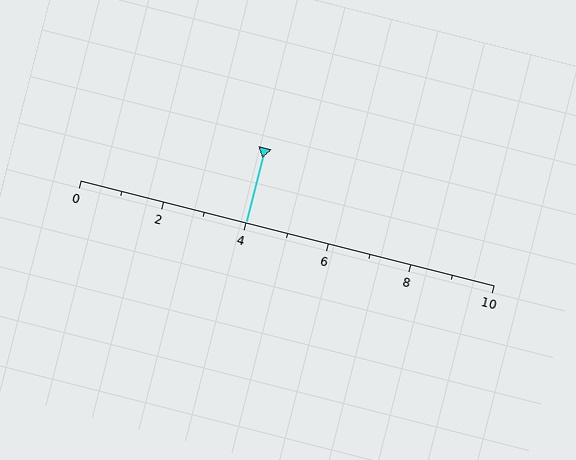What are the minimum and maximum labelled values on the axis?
The axis runs from 0 to 10.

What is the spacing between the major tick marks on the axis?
The major ticks are spaced 2 apart.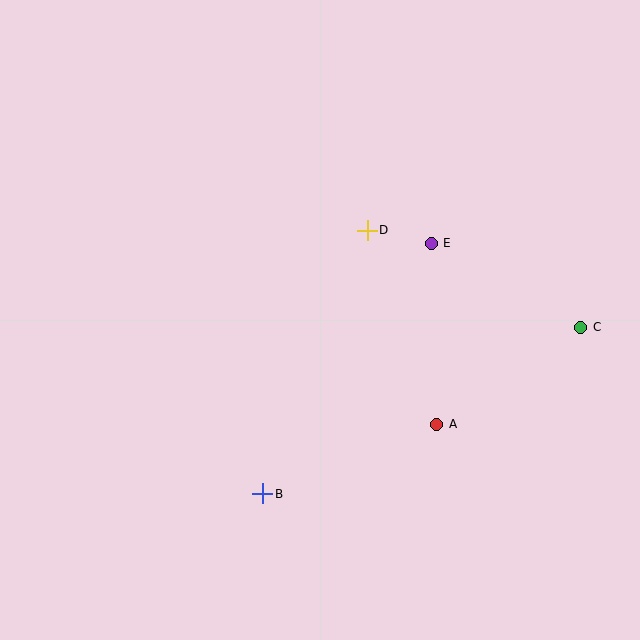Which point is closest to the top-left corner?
Point D is closest to the top-left corner.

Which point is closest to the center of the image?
Point D at (367, 230) is closest to the center.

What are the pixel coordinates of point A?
Point A is at (437, 424).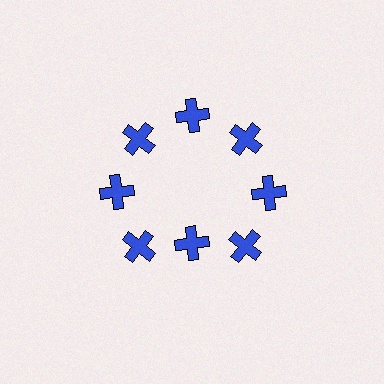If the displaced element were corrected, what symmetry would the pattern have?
It would have 8-fold rotational symmetry — the pattern would map onto itself every 45 degrees.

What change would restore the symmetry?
The symmetry would be restored by moving it outward, back onto the ring so that all 8 crosses sit at equal angles and equal distance from the center.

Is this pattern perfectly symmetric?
No. The 8 blue crosses are arranged in a ring, but one element near the 6 o'clock position is pulled inward toward the center, breaking the 8-fold rotational symmetry.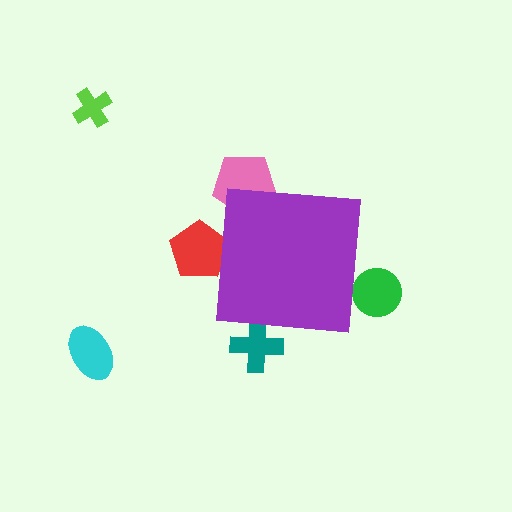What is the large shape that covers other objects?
A purple square.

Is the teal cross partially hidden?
Yes, the teal cross is partially hidden behind the purple square.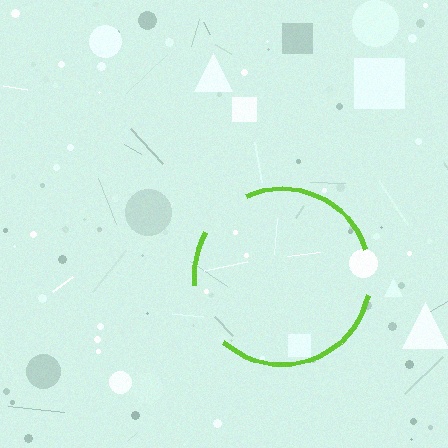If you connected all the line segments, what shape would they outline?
They would outline a circle.